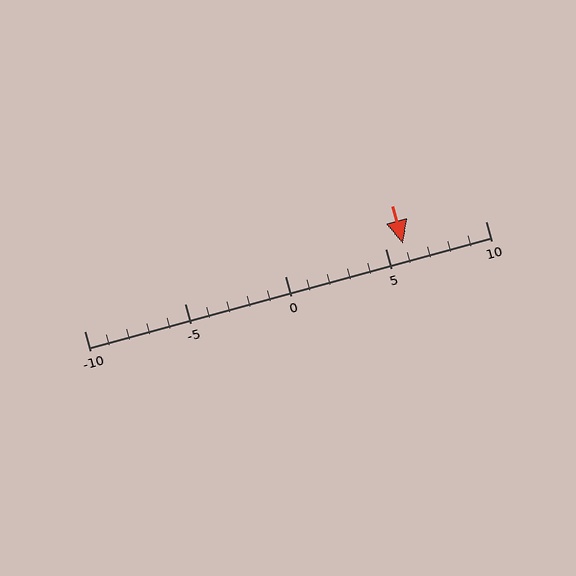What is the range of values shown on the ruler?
The ruler shows values from -10 to 10.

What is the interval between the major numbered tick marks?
The major tick marks are spaced 5 units apart.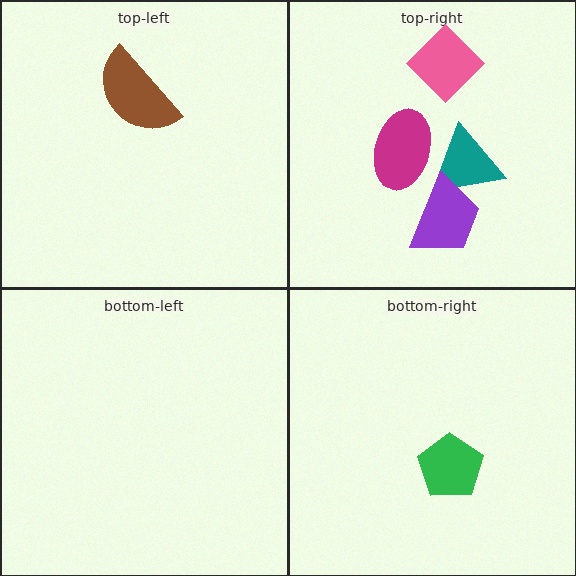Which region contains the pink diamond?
The top-right region.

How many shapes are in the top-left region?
1.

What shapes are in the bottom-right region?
The green pentagon.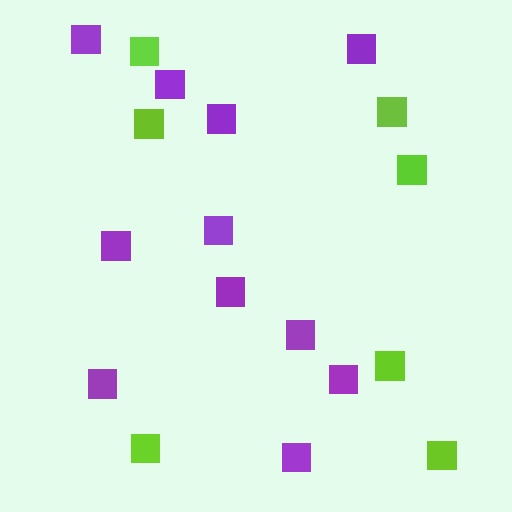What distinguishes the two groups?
There are 2 groups: one group of lime squares (7) and one group of purple squares (11).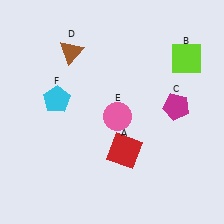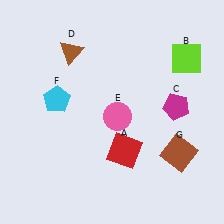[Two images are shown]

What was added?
A brown square (G) was added in Image 2.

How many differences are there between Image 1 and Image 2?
There is 1 difference between the two images.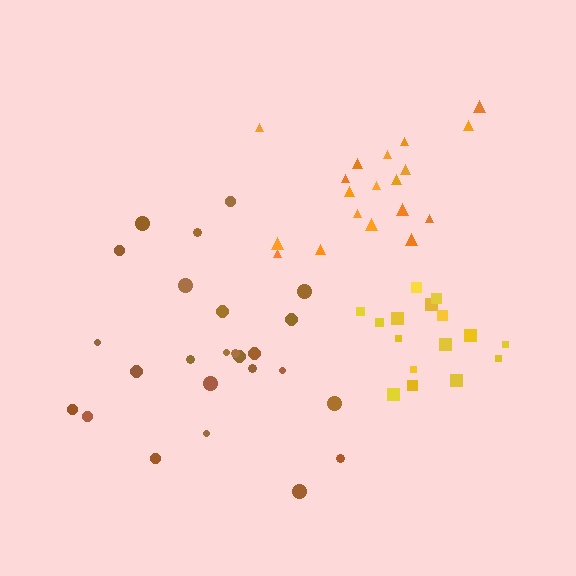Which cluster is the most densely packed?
Yellow.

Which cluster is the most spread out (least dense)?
Brown.